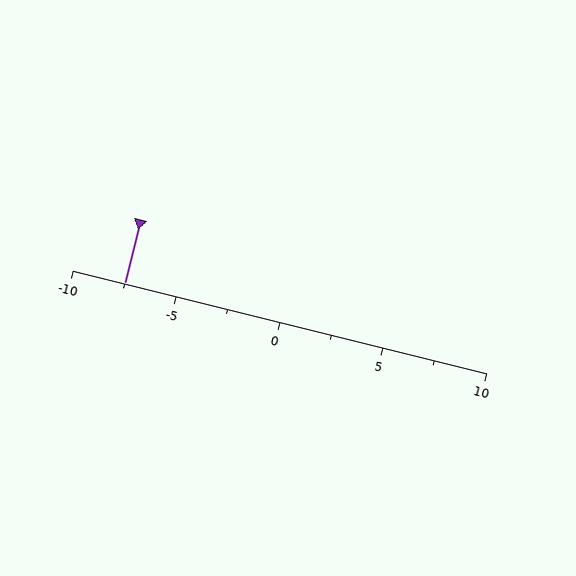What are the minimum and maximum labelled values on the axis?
The axis runs from -10 to 10.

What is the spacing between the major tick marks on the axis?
The major ticks are spaced 5 apart.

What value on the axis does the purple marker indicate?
The marker indicates approximately -7.5.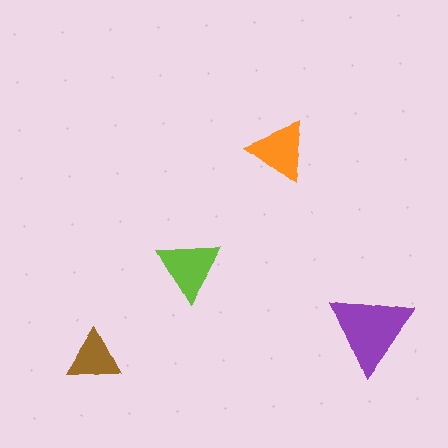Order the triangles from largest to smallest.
the purple one, the lime one, the orange one, the brown one.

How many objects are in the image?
There are 4 objects in the image.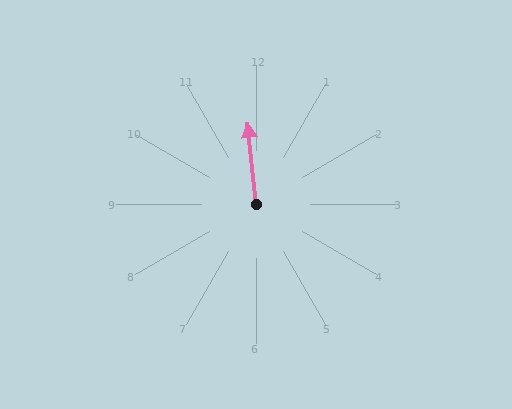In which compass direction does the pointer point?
North.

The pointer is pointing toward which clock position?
Roughly 12 o'clock.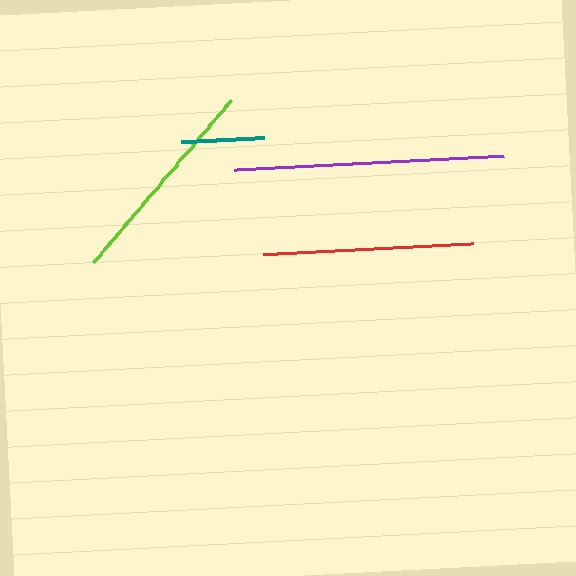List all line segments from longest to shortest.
From longest to shortest: purple, lime, red, teal.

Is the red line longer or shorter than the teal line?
The red line is longer than the teal line.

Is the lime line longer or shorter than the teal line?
The lime line is longer than the teal line.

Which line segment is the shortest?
The teal line is the shortest at approximately 83 pixels.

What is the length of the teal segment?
The teal segment is approximately 83 pixels long.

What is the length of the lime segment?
The lime segment is approximately 213 pixels long.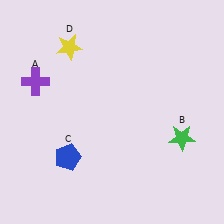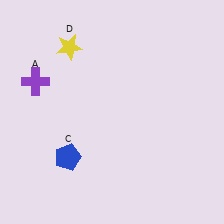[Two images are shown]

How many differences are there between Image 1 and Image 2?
There is 1 difference between the two images.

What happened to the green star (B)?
The green star (B) was removed in Image 2. It was in the bottom-right area of Image 1.